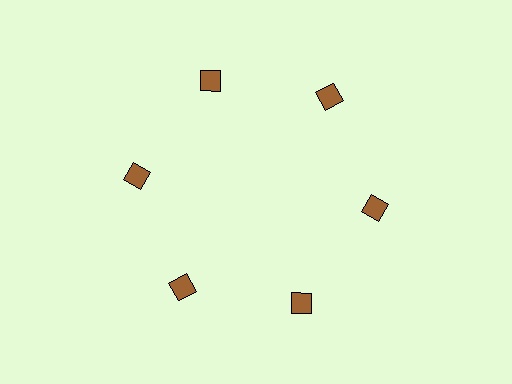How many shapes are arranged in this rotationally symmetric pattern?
There are 6 shapes, arranged in 6 groups of 1.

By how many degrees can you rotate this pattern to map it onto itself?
The pattern maps onto itself every 60 degrees of rotation.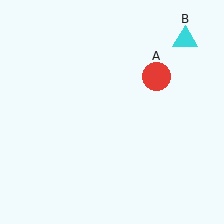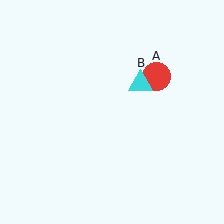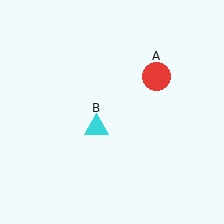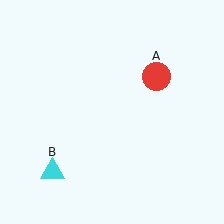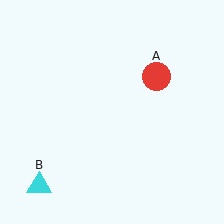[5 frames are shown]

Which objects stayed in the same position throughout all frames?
Red circle (object A) remained stationary.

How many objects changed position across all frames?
1 object changed position: cyan triangle (object B).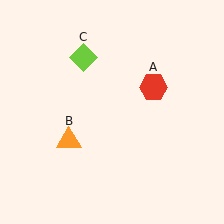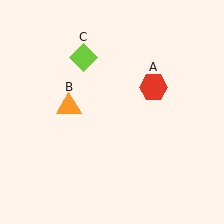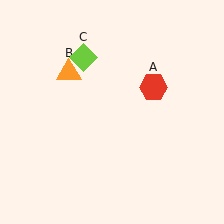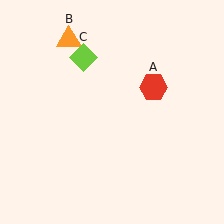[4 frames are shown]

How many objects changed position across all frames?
1 object changed position: orange triangle (object B).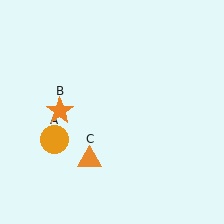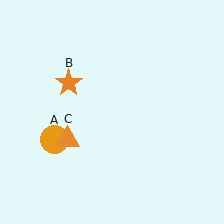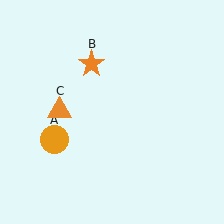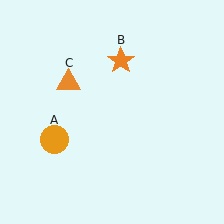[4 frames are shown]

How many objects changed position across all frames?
2 objects changed position: orange star (object B), orange triangle (object C).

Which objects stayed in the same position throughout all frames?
Orange circle (object A) remained stationary.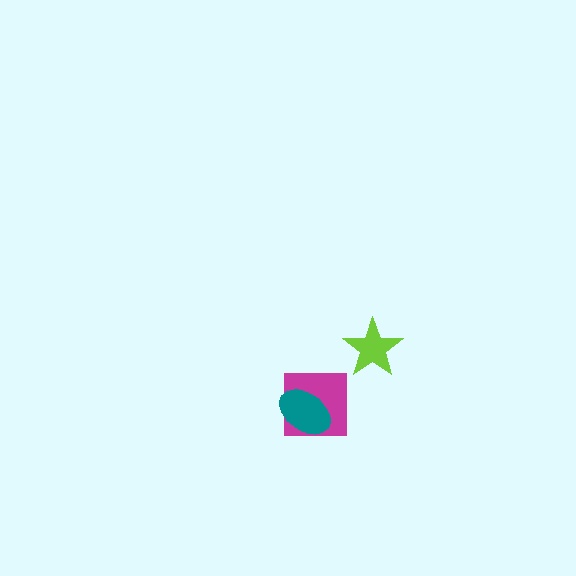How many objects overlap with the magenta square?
1 object overlaps with the magenta square.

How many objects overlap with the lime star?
0 objects overlap with the lime star.